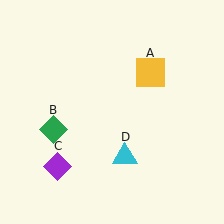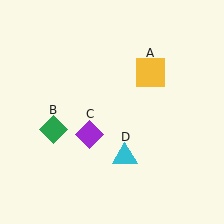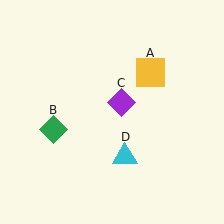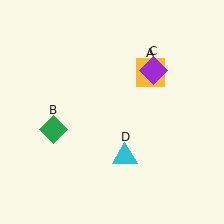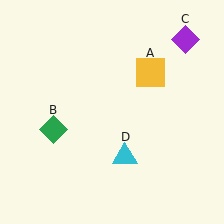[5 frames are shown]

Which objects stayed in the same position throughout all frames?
Yellow square (object A) and green diamond (object B) and cyan triangle (object D) remained stationary.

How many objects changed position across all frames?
1 object changed position: purple diamond (object C).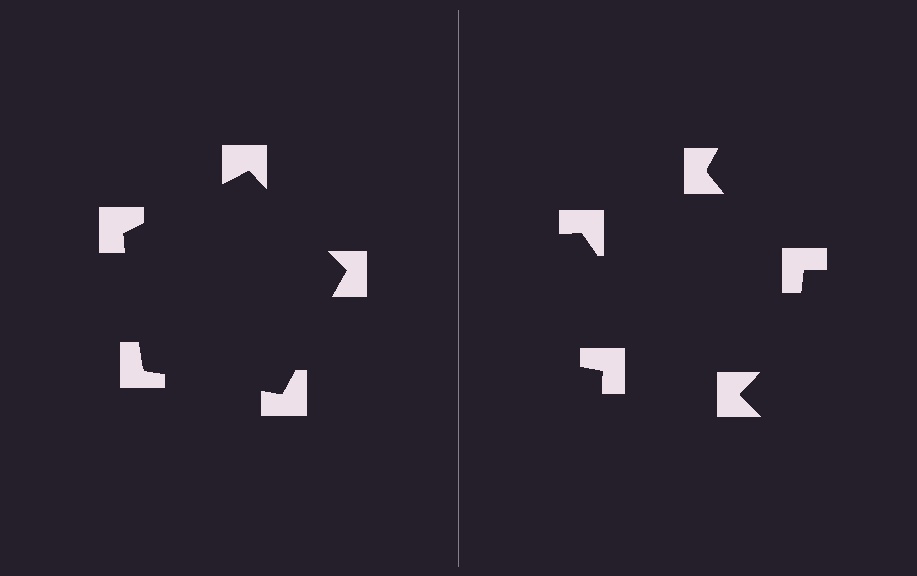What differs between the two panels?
The notched squares are positioned identically on both sides; only the wedge orientations differ. On the left they align to a pentagon; on the right they are misaligned.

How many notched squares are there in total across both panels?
10 — 5 on each side.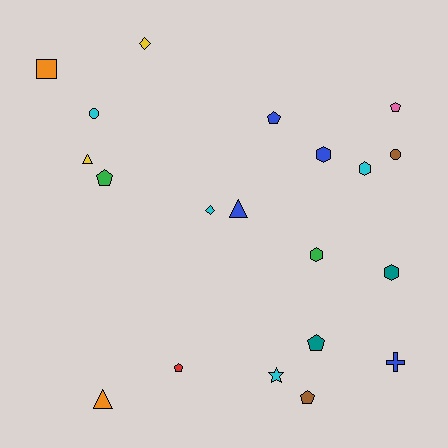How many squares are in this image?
There is 1 square.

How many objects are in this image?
There are 20 objects.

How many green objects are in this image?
There are 2 green objects.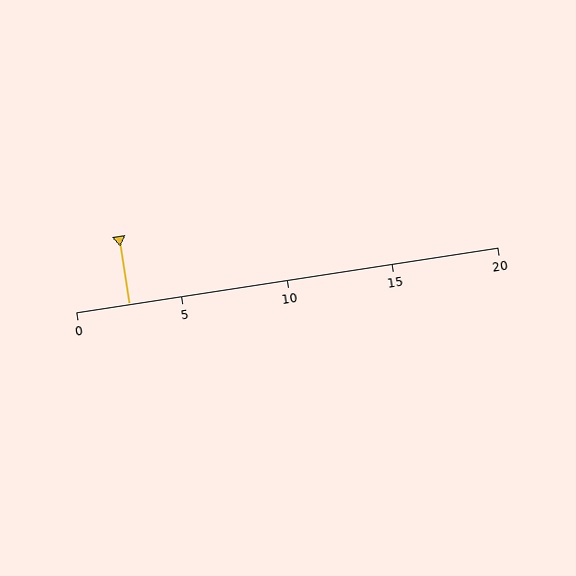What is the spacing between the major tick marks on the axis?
The major ticks are spaced 5 apart.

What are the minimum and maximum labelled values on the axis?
The axis runs from 0 to 20.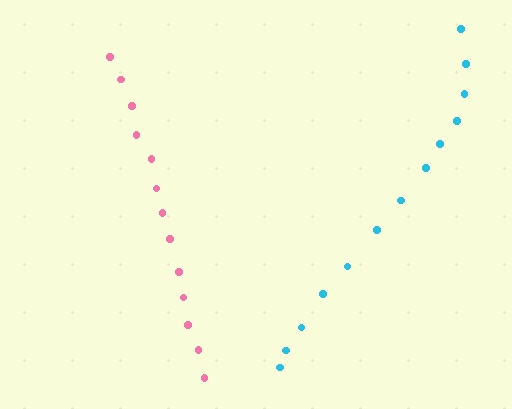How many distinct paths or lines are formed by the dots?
There are 2 distinct paths.